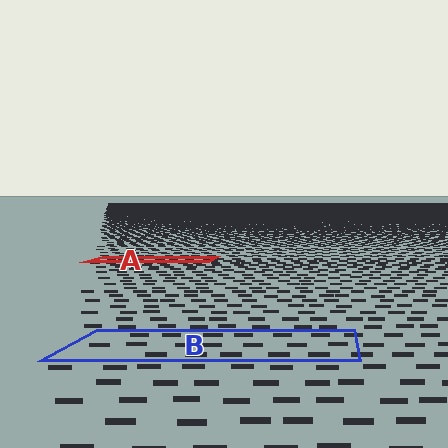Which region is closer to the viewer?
Region B is closer. The texture elements there are larger and more spread out.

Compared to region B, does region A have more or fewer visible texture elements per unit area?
Region A has more texture elements per unit area — they are packed more densely because it is farther away.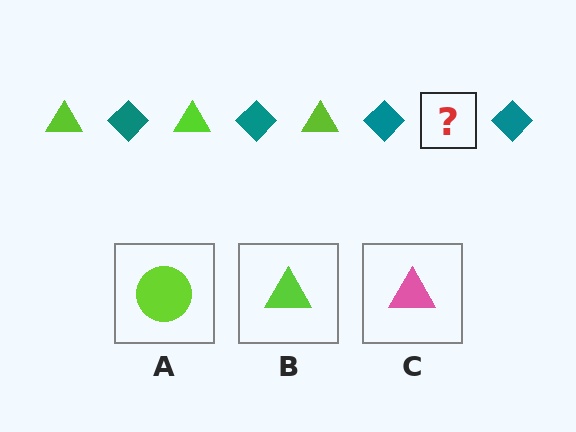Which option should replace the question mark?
Option B.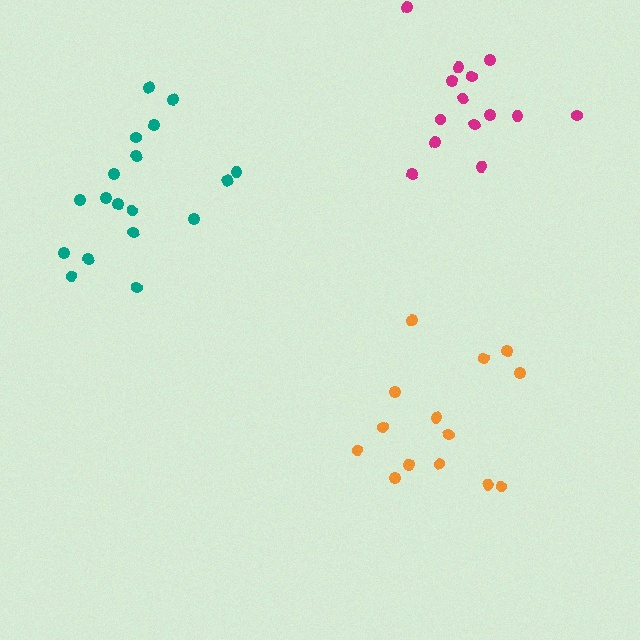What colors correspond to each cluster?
The clusters are colored: orange, teal, magenta.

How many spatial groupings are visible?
There are 3 spatial groupings.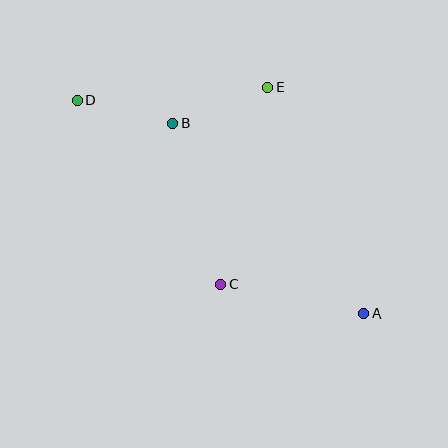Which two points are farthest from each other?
Points A and D are farthest from each other.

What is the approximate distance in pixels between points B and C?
The distance between B and C is approximately 168 pixels.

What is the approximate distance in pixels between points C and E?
The distance between C and E is approximately 203 pixels.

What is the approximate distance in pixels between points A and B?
The distance between A and B is approximately 270 pixels.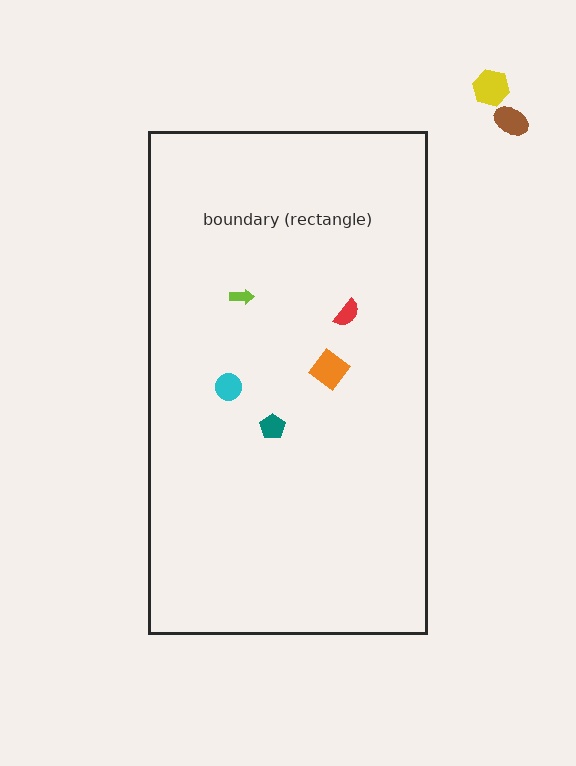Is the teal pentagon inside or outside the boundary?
Inside.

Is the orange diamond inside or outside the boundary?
Inside.